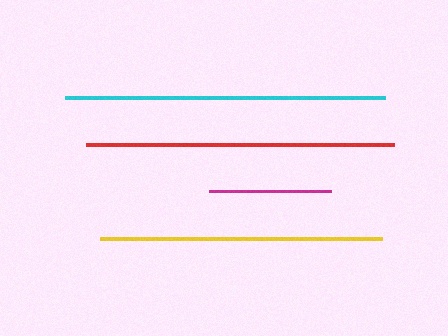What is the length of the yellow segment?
The yellow segment is approximately 281 pixels long.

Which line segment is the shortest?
The magenta line is the shortest at approximately 122 pixels.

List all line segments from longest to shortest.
From longest to shortest: cyan, red, yellow, magenta.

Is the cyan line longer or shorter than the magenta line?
The cyan line is longer than the magenta line.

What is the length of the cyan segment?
The cyan segment is approximately 320 pixels long.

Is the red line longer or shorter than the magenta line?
The red line is longer than the magenta line.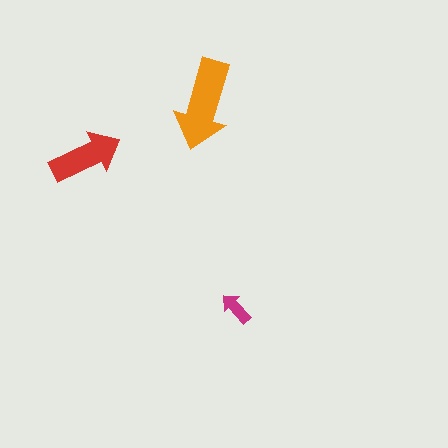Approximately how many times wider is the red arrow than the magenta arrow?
About 2 times wider.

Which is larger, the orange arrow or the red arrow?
The orange one.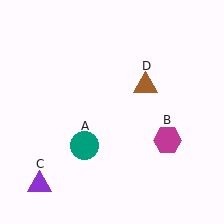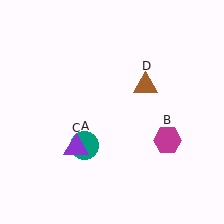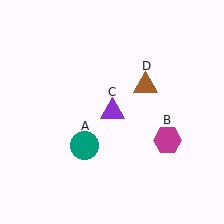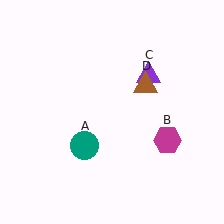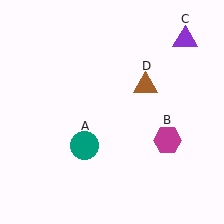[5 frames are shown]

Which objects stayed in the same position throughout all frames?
Teal circle (object A) and magenta hexagon (object B) and brown triangle (object D) remained stationary.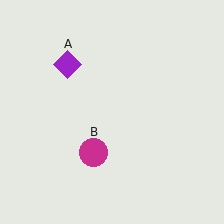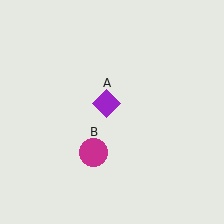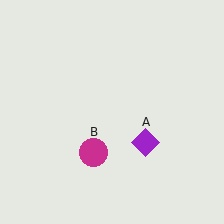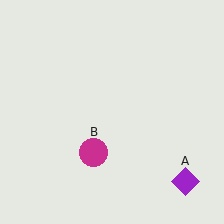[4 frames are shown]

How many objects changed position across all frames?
1 object changed position: purple diamond (object A).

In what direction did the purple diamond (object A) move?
The purple diamond (object A) moved down and to the right.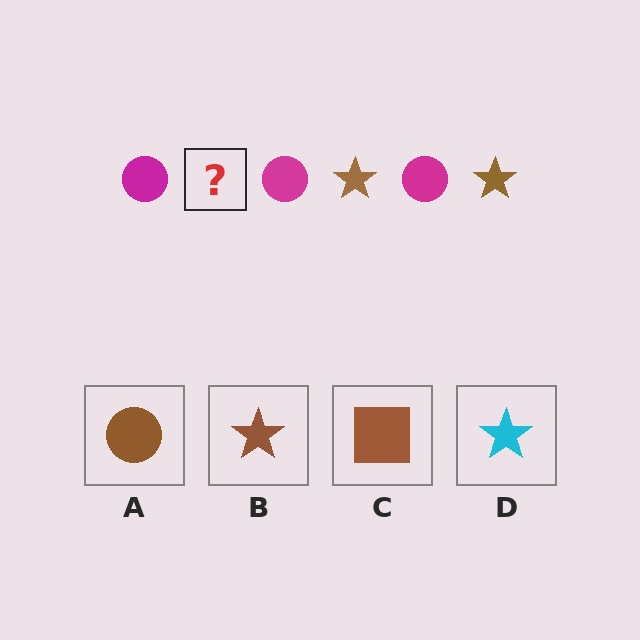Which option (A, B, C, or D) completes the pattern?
B.